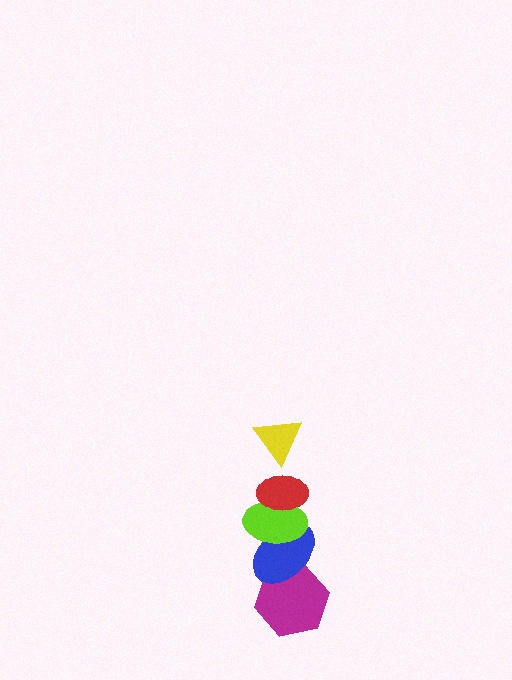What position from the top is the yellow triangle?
The yellow triangle is 1st from the top.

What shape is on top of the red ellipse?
The yellow triangle is on top of the red ellipse.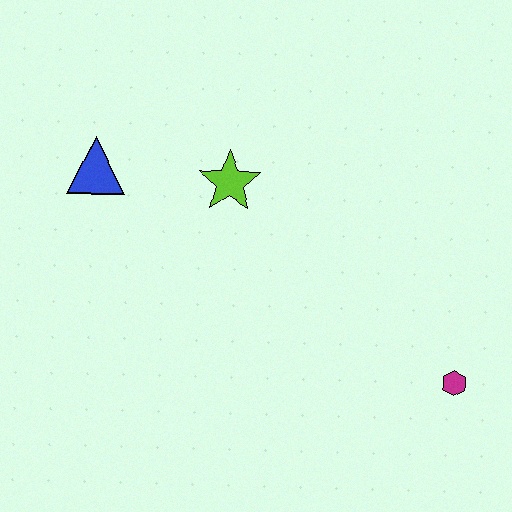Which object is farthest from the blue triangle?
The magenta hexagon is farthest from the blue triangle.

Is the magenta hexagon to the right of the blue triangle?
Yes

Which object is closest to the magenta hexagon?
The lime star is closest to the magenta hexagon.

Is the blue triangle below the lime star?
No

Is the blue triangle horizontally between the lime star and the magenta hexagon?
No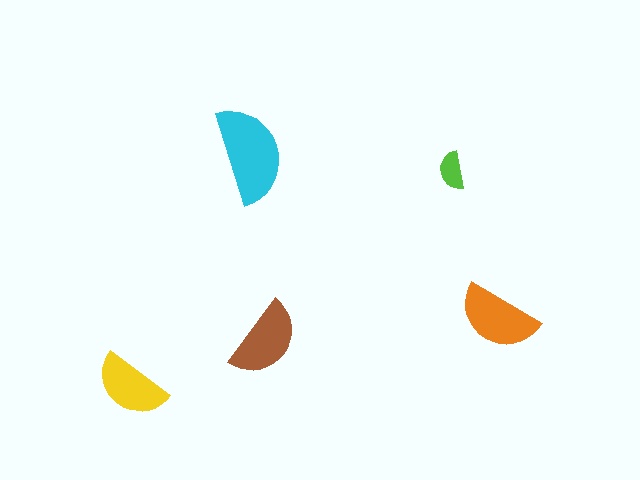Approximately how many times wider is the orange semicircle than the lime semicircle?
About 2 times wider.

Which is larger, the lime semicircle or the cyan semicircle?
The cyan one.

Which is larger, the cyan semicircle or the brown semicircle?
The cyan one.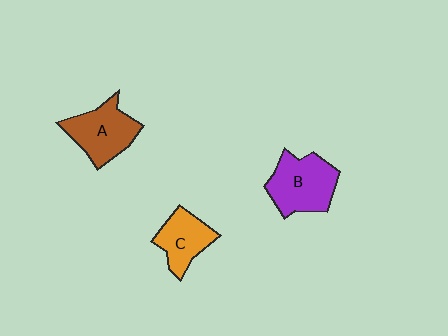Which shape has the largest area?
Shape B (purple).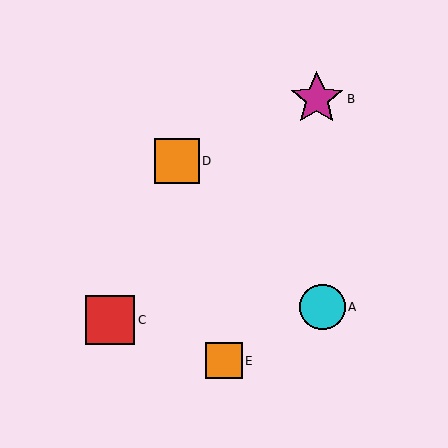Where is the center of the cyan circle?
The center of the cyan circle is at (322, 307).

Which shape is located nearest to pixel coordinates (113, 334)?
The red square (labeled C) at (110, 320) is nearest to that location.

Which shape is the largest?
The magenta star (labeled B) is the largest.